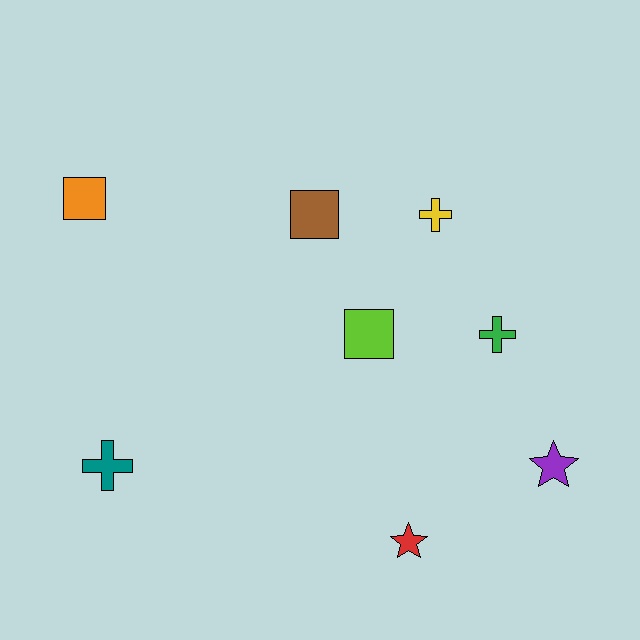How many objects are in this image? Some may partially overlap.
There are 8 objects.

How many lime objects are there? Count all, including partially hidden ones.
There is 1 lime object.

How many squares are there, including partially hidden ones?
There are 3 squares.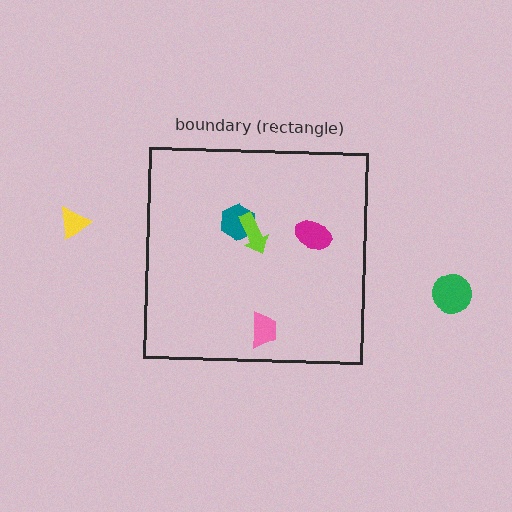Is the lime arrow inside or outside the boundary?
Inside.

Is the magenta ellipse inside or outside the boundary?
Inside.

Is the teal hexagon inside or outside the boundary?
Inside.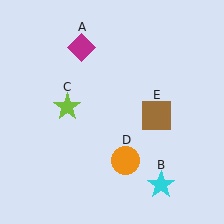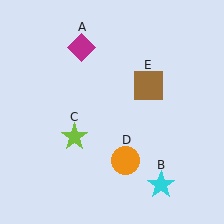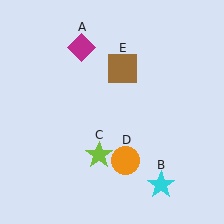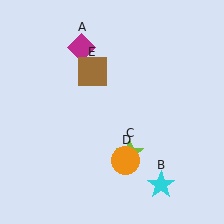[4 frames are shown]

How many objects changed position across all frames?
2 objects changed position: lime star (object C), brown square (object E).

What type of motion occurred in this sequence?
The lime star (object C), brown square (object E) rotated counterclockwise around the center of the scene.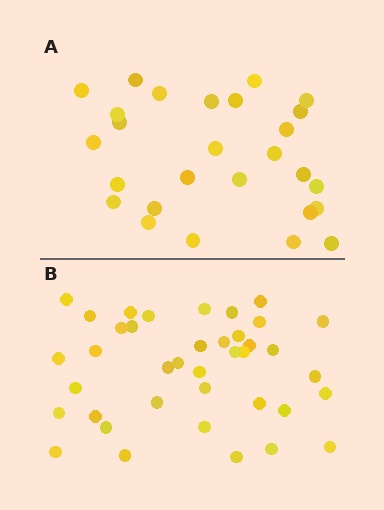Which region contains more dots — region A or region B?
Region B (the bottom region) has more dots.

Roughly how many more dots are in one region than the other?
Region B has roughly 12 or so more dots than region A.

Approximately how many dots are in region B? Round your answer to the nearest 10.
About 40 dots. (The exact count is 39, which rounds to 40.)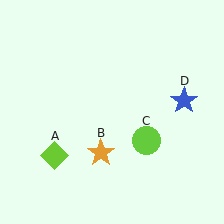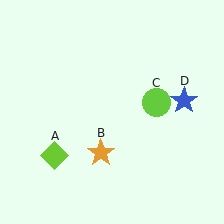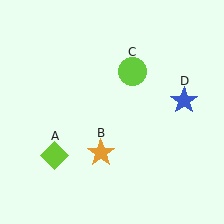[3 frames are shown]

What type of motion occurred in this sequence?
The lime circle (object C) rotated counterclockwise around the center of the scene.